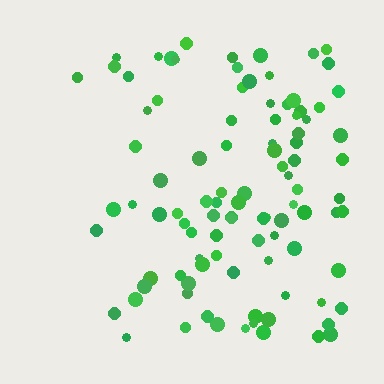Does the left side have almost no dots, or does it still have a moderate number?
Still a moderate number, just noticeably fewer than the right.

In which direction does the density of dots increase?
From left to right, with the right side densest.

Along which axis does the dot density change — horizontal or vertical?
Horizontal.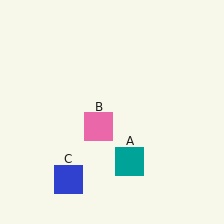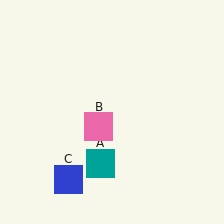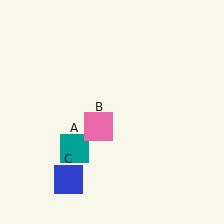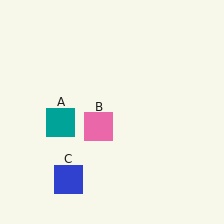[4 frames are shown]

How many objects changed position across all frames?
1 object changed position: teal square (object A).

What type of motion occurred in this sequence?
The teal square (object A) rotated clockwise around the center of the scene.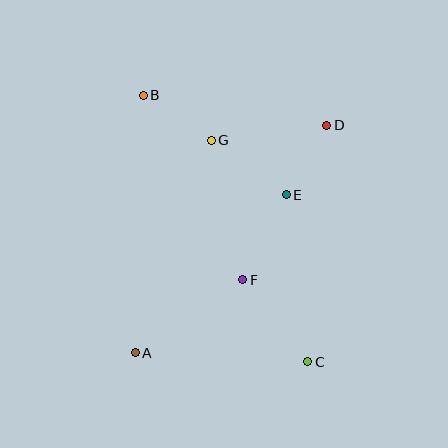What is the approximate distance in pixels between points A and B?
The distance between A and B is approximately 258 pixels.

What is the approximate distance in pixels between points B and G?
The distance between B and G is approximately 82 pixels.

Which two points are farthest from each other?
Points B and C are farthest from each other.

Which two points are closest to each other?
Points D and E are closest to each other.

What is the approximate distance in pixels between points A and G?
The distance between A and G is approximately 226 pixels.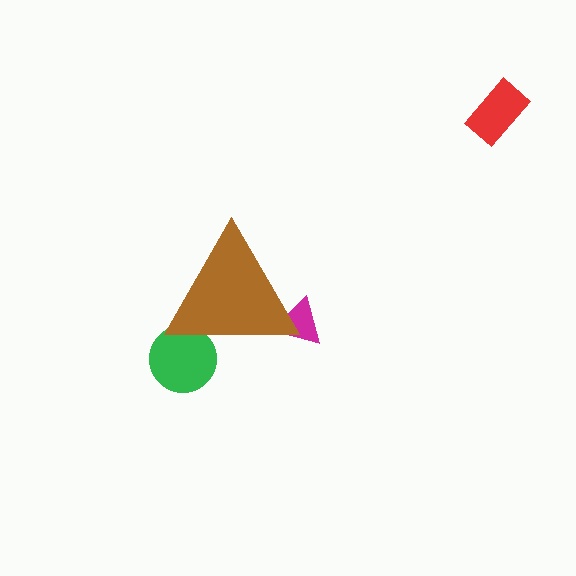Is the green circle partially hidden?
Yes, the green circle is partially hidden behind the brown triangle.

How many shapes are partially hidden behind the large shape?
2 shapes are partially hidden.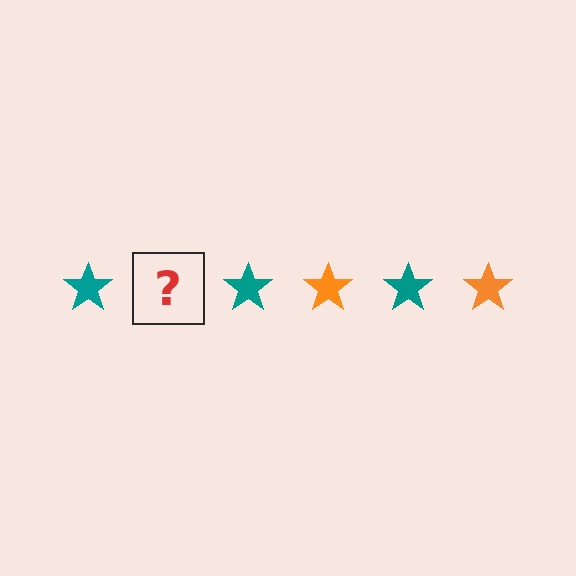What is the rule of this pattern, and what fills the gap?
The rule is that the pattern cycles through teal, orange stars. The gap should be filled with an orange star.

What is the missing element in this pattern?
The missing element is an orange star.